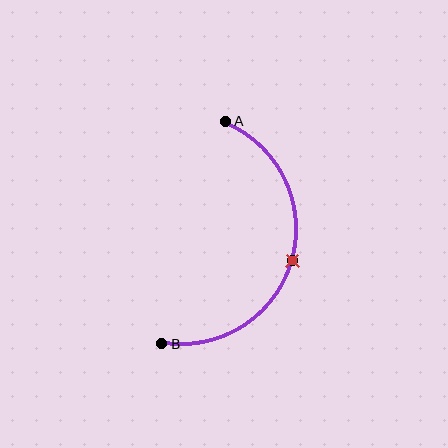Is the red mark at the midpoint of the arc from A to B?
Yes. The red mark lies on the arc at equal arc-length from both A and B — it is the arc midpoint.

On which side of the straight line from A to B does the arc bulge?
The arc bulges to the right of the straight line connecting A and B.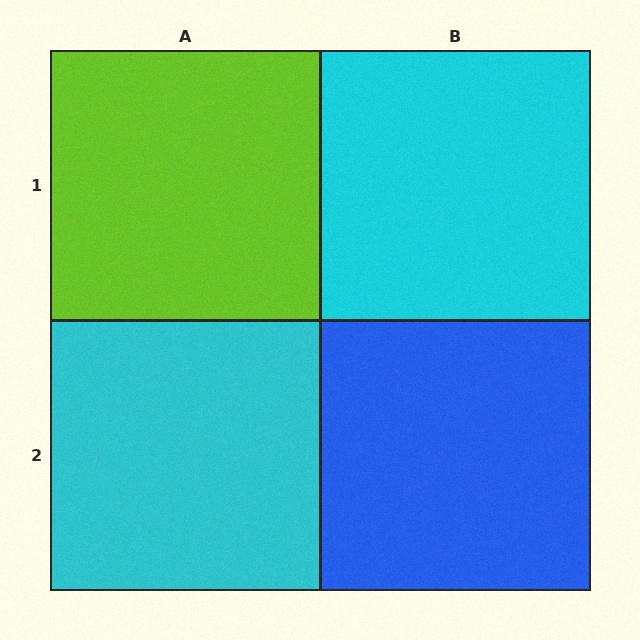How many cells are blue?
1 cell is blue.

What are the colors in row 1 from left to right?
Lime, cyan.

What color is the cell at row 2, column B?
Blue.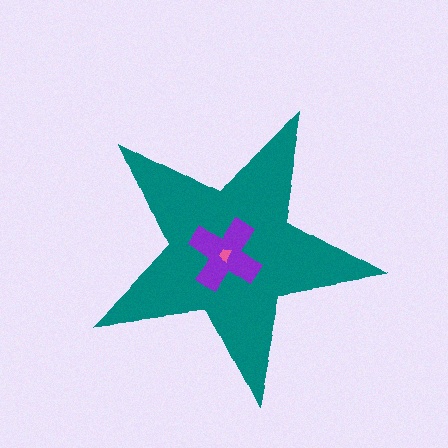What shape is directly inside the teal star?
The purple cross.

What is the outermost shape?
The teal star.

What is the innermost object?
The pink trapezoid.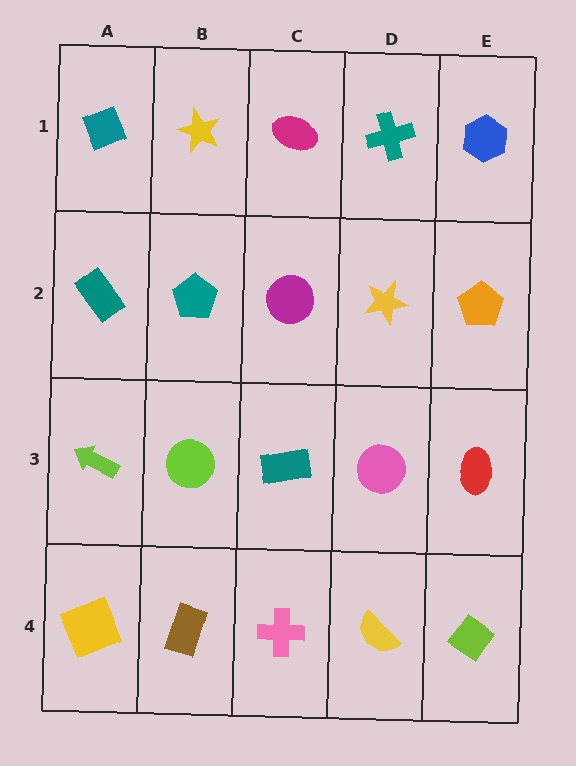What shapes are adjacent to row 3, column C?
A magenta circle (row 2, column C), a pink cross (row 4, column C), a lime circle (row 3, column B), a pink circle (row 3, column D).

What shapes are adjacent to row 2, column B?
A yellow star (row 1, column B), a lime circle (row 3, column B), a teal rectangle (row 2, column A), a magenta circle (row 2, column C).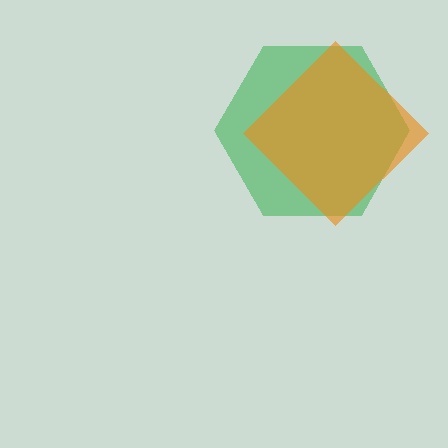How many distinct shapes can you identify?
There are 2 distinct shapes: a green hexagon, an orange diamond.